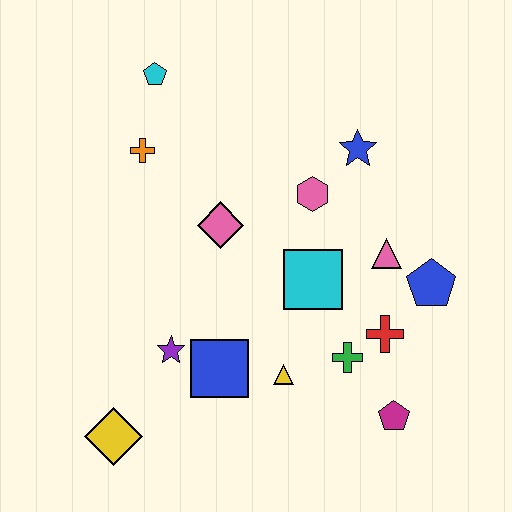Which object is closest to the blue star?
The pink hexagon is closest to the blue star.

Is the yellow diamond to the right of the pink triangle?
No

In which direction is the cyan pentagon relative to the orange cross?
The cyan pentagon is above the orange cross.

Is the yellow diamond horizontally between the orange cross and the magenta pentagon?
No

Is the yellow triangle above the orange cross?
No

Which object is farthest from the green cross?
The cyan pentagon is farthest from the green cross.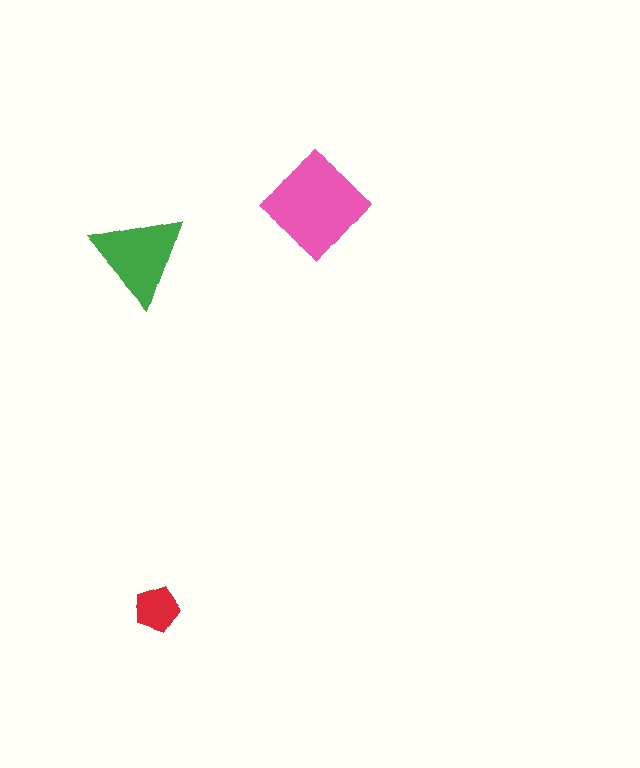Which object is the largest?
The pink diamond.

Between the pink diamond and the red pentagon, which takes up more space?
The pink diamond.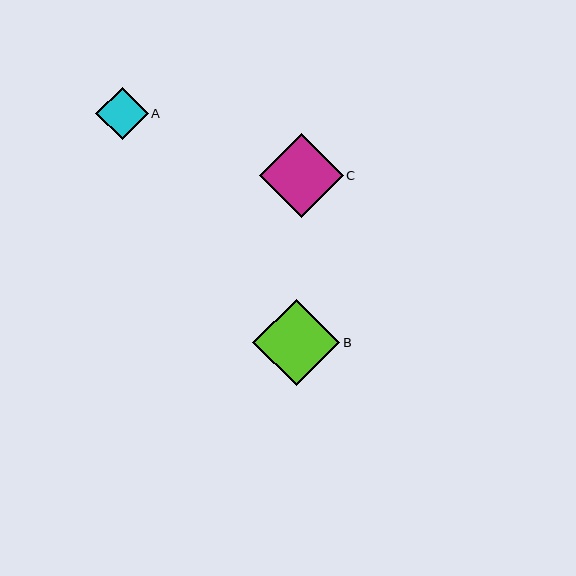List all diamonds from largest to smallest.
From largest to smallest: B, C, A.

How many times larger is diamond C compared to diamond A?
Diamond C is approximately 1.6 times the size of diamond A.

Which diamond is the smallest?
Diamond A is the smallest with a size of approximately 52 pixels.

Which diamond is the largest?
Diamond B is the largest with a size of approximately 87 pixels.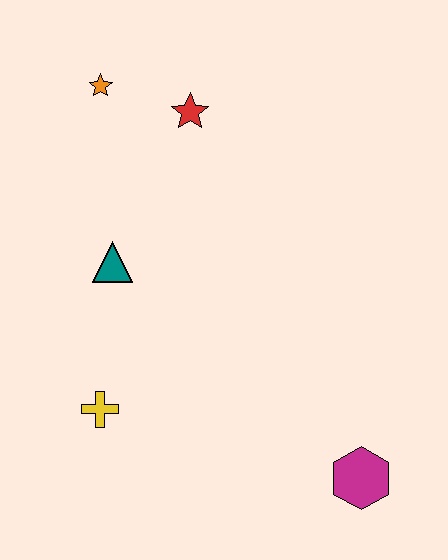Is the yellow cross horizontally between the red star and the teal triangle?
No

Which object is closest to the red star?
The orange star is closest to the red star.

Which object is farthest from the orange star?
The magenta hexagon is farthest from the orange star.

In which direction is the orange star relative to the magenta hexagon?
The orange star is above the magenta hexagon.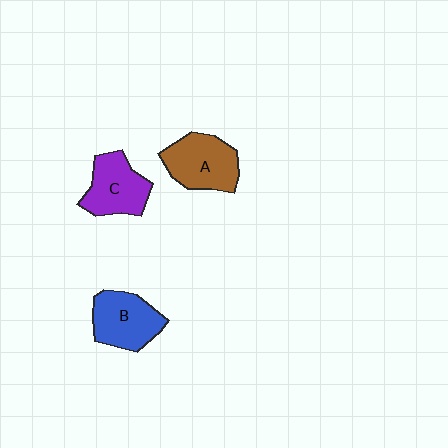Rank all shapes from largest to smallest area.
From largest to smallest: A (brown), B (blue), C (purple).